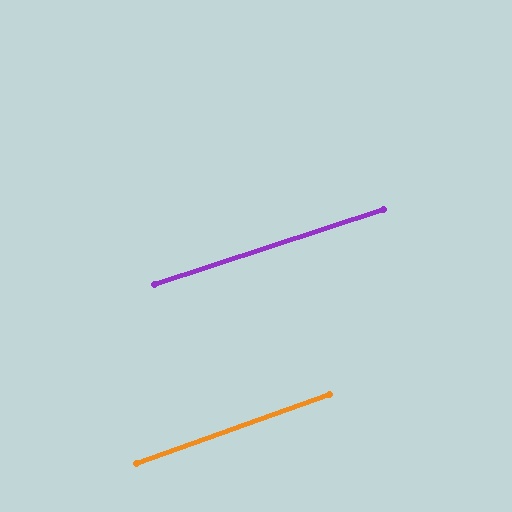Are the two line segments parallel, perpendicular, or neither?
Parallel — their directions differ by only 1.8°.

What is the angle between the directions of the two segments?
Approximately 2 degrees.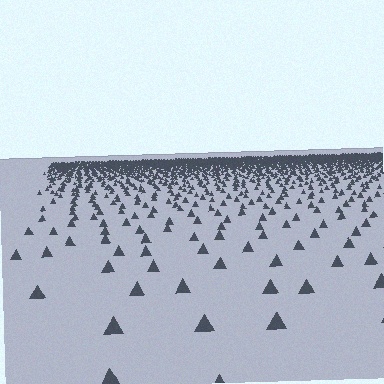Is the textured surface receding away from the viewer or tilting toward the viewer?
The surface is receding away from the viewer. Texture elements get smaller and denser toward the top.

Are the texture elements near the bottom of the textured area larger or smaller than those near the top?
Larger. Near the bottom, elements are closer to the viewer and appear at a bigger on-screen size.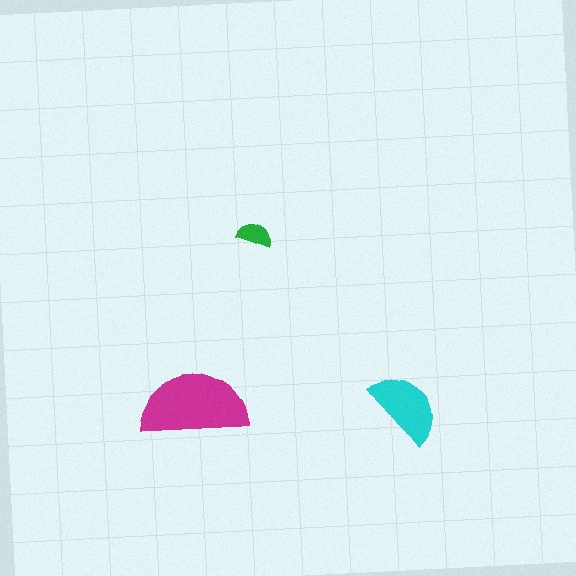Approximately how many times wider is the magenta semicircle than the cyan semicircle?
About 1.5 times wider.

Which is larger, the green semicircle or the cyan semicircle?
The cyan one.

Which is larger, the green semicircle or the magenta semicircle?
The magenta one.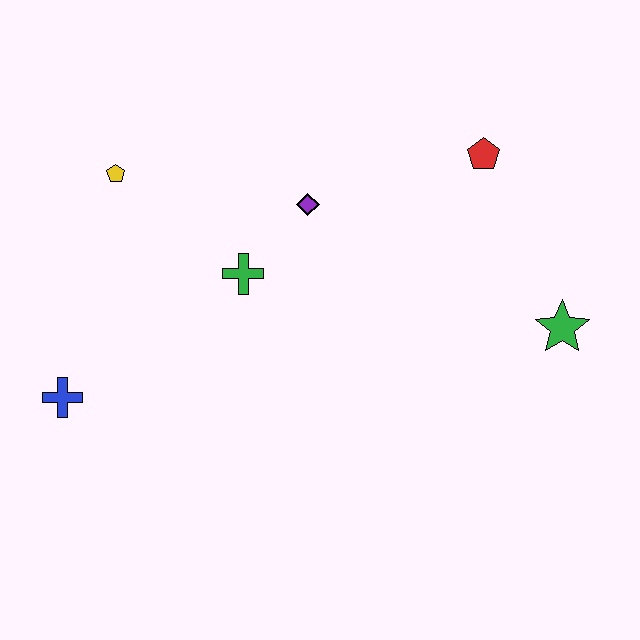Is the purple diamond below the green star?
No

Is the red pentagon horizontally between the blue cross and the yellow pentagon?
No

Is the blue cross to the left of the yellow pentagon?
Yes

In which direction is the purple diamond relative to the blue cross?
The purple diamond is to the right of the blue cross.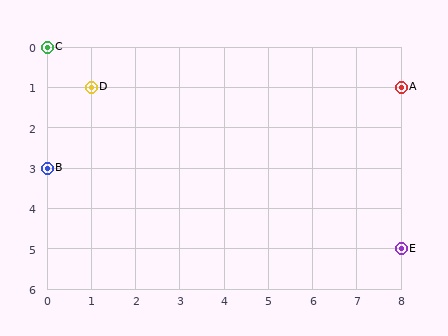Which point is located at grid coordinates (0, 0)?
Point C is at (0, 0).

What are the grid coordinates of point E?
Point E is at grid coordinates (8, 5).